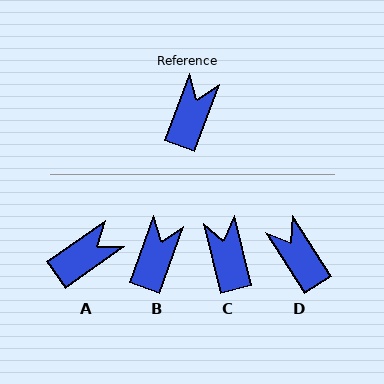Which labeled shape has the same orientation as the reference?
B.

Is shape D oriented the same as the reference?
No, it is off by about 53 degrees.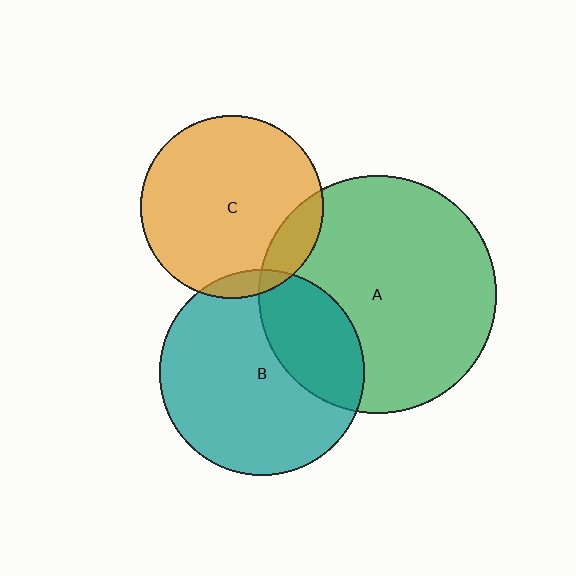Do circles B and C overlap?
Yes.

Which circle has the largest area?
Circle A (green).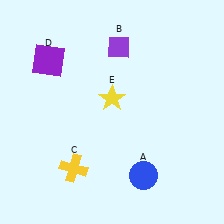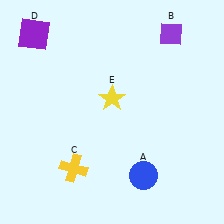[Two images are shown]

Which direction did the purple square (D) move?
The purple square (D) moved up.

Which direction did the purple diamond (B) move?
The purple diamond (B) moved right.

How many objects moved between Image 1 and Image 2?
2 objects moved between the two images.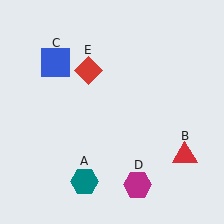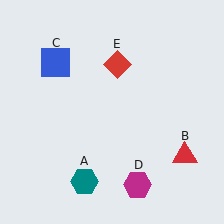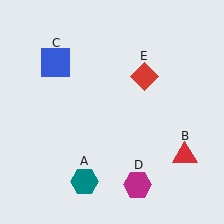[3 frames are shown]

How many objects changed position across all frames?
1 object changed position: red diamond (object E).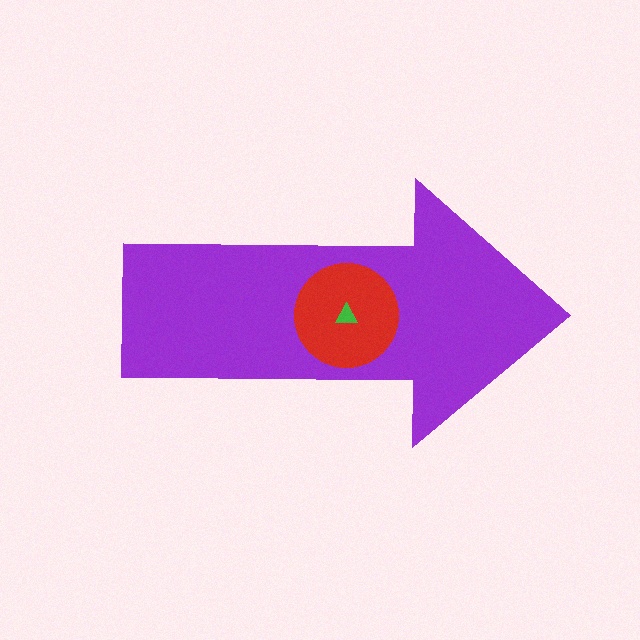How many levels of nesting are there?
3.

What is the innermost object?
The green triangle.